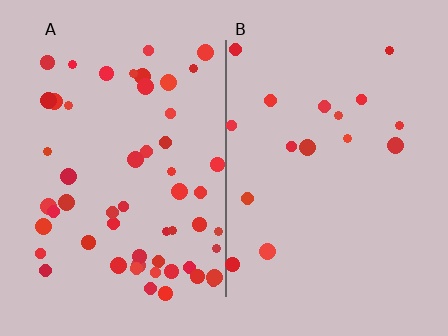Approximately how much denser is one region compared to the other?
Approximately 3.4× — region A over region B.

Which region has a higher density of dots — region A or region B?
A (the left).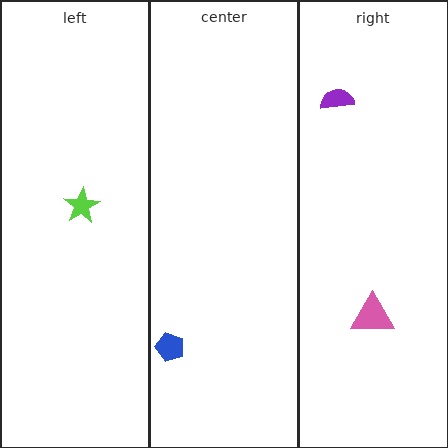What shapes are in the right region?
The purple semicircle, the pink triangle.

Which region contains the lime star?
The left region.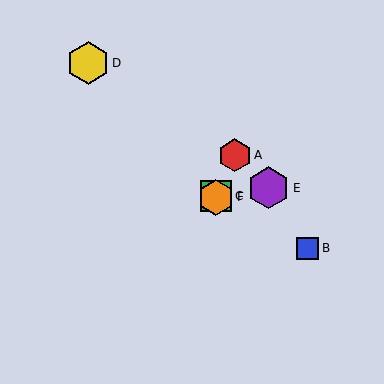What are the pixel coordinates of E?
Object E is at (269, 188).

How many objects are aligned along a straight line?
3 objects (A, C, F) are aligned along a straight line.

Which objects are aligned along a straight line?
Objects A, C, F are aligned along a straight line.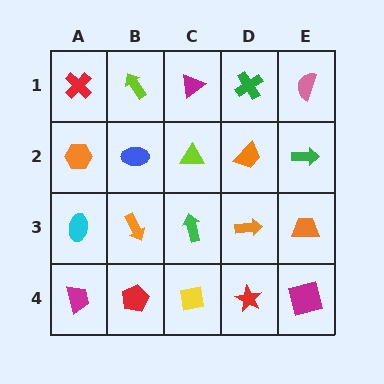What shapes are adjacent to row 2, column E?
A pink semicircle (row 1, column E), an orange trapezoid (row 3, column E), an orange trapezoid (row 2, column D).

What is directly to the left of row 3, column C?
An orange arrow.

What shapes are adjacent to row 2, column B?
A lime arrow (row 1, column B), an orange arrow (row 3, column B), an orange hexagon (row 2, column A), a lime triangle (row 2, column C).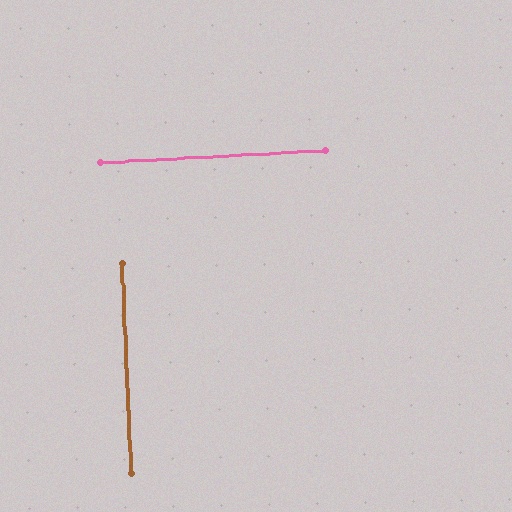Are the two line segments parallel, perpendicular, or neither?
Perpendicular — they meet at approximately 90°.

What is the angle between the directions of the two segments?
Approximately 90 degrees.